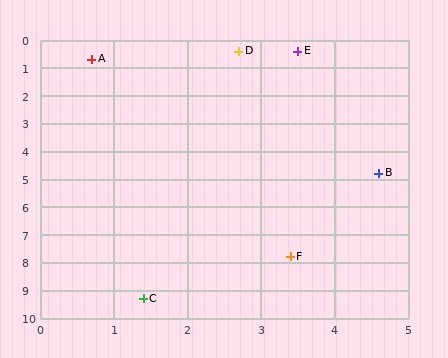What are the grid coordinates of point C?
Point C is at approximately (1.4, 9.3).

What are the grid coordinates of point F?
Point F is at approximately (3.4, 7.8).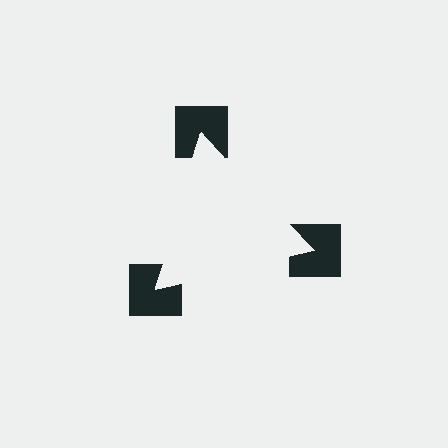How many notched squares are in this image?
There are 3 — one at each vertex of the illusory triangle.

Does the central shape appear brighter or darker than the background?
It typically appears slightly brighter than the background, even though no actual brightness change is drawn.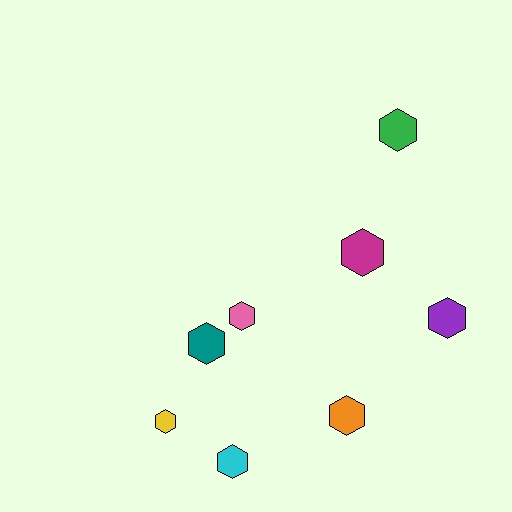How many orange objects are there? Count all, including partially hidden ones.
There is 1 orange object.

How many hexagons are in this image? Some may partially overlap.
There are 8 hexagons.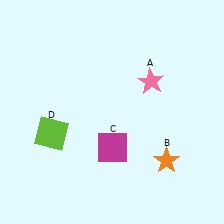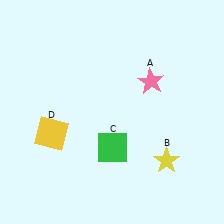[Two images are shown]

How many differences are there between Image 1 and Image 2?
There are 3 differences between the two images.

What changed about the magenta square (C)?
In Image 1, C is magenta. In Image 2, it changed to green.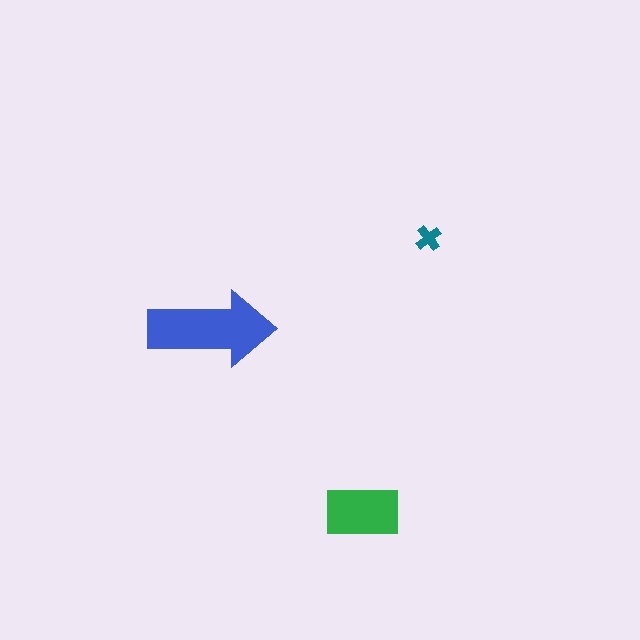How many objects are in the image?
There are 3 objects in the image.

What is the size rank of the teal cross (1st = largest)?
3rd.